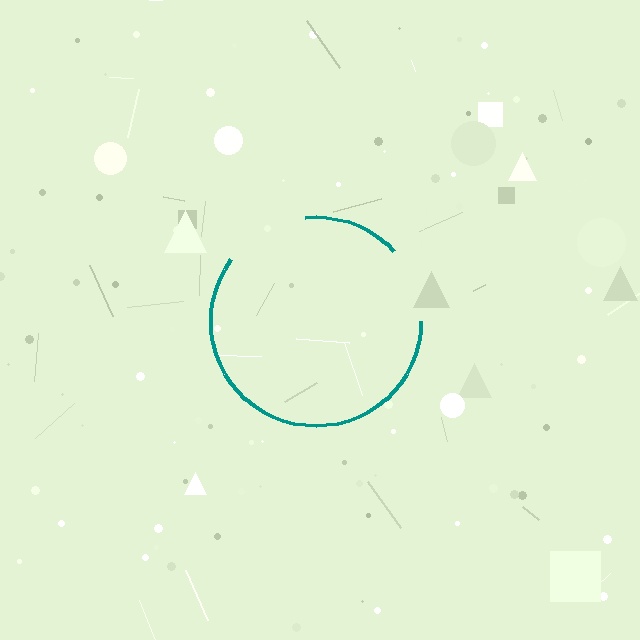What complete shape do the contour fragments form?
The contour fragments form a circle.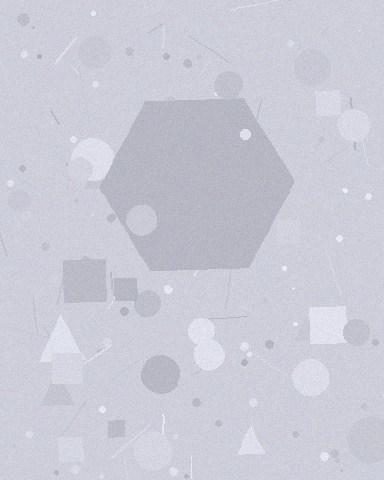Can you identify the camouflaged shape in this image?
The camouflaged shape is a hexagon.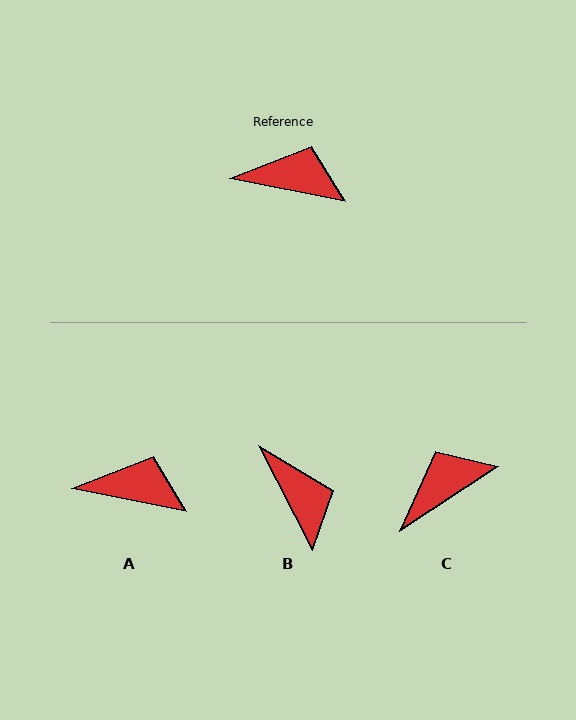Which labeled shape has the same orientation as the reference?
A.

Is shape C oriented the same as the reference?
No, it is off by about 45 degrees.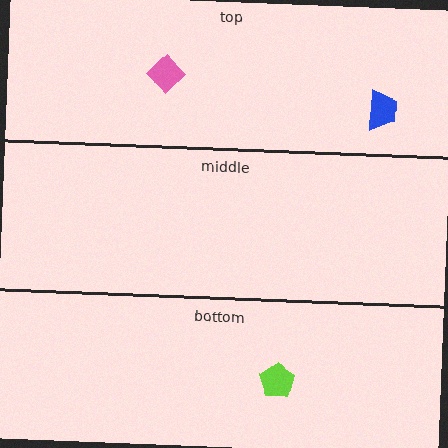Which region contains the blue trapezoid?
The top region.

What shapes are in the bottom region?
The lime pentagon.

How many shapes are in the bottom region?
1.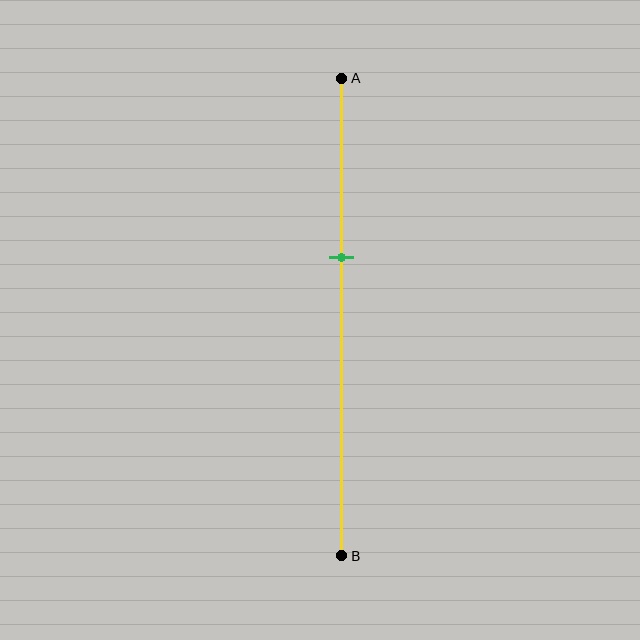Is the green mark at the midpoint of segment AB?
No, the mark is at about 40% from A, not at the 50% midpoint.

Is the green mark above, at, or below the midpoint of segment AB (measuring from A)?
The green mark is above the midpoint of segment AB.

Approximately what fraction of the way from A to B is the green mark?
The green mark is approximately 40% of the way from A to B.